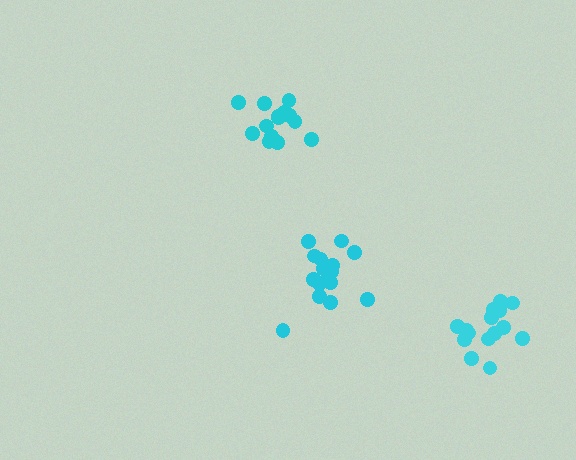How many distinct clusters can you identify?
There are 3 distinct clusters.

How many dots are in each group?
Group 1: 16 dots, Group 2: 14 dots, Group 3: 16 dots (46 total).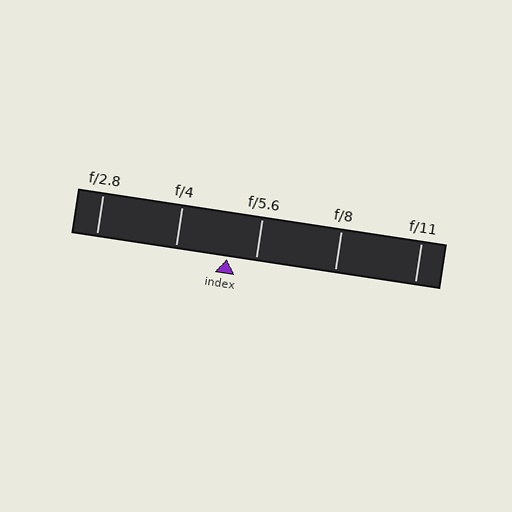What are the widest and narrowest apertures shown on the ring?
The widest aperture shown is f/2.8 and the narrowest is f/11.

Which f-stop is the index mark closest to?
The index mark is closest to f/5.6.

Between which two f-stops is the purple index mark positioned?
The index mark is between f/4 and f/5.6.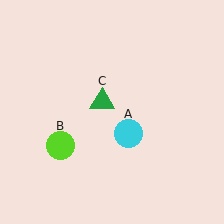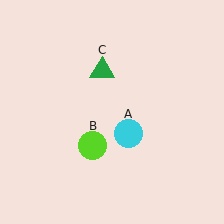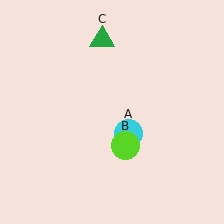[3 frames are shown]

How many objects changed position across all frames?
2 objects changed position: lime circle (object B), green triangle (object C).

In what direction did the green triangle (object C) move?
The green triangle (object C) moved up.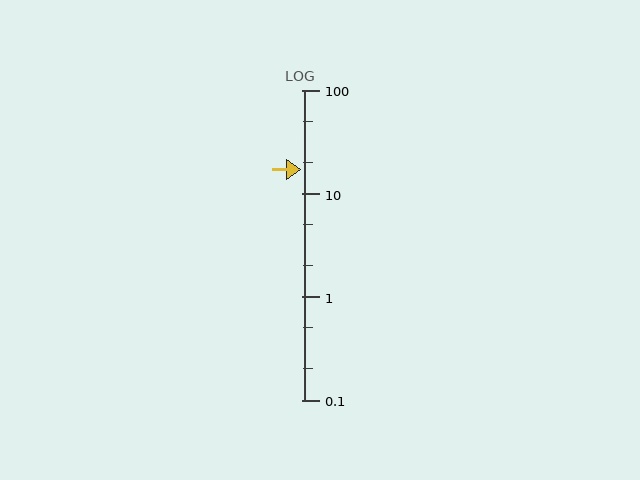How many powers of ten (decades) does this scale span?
The scale spans 3 decades, from 0.1 to 100.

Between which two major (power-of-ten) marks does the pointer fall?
The pointer is between 10 and 100.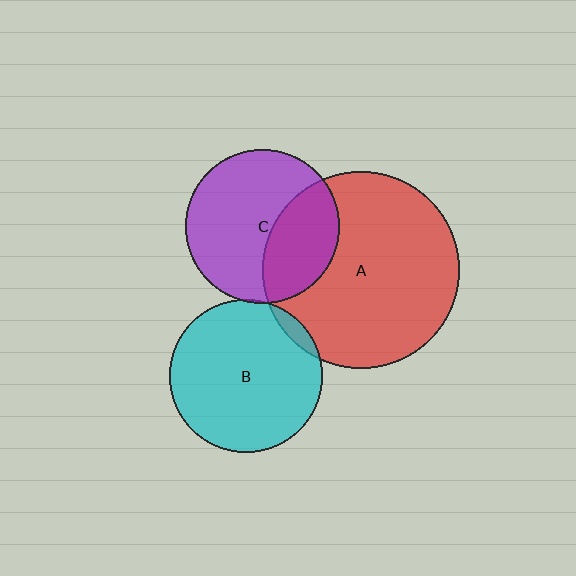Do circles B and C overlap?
Yes.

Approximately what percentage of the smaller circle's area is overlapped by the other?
Approximately 5%.